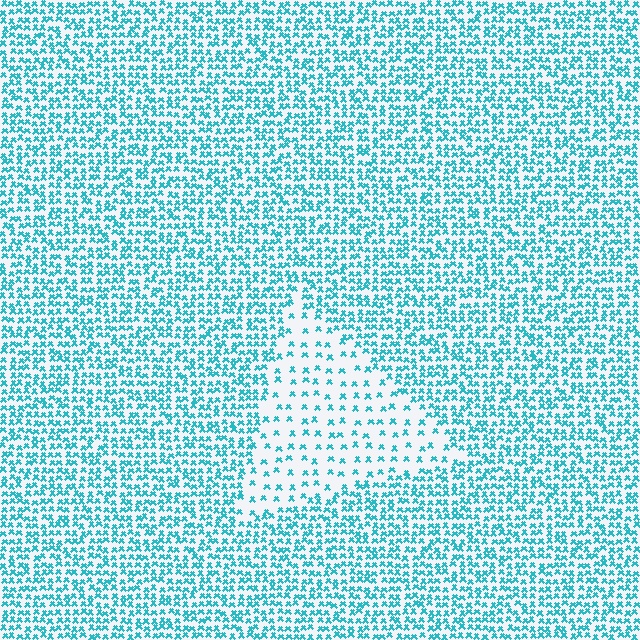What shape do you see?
I see a triangle.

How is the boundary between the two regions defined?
The boundary is defined by a change in element density (approximately 2.7x ratio). All elements are the same color, size, and shape.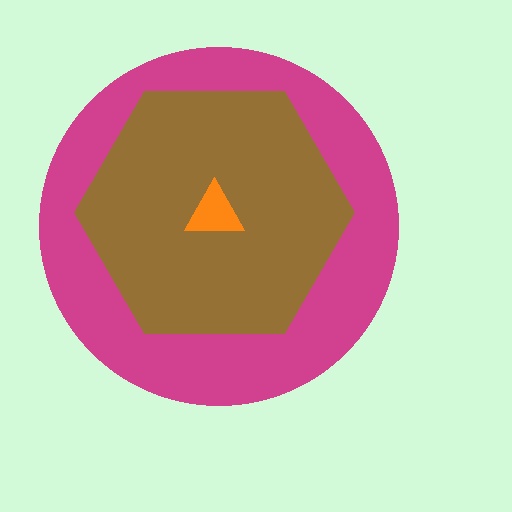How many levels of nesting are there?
3.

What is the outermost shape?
The magenta circle.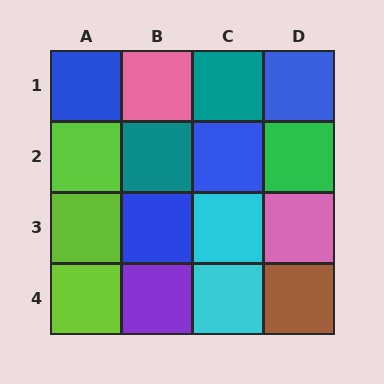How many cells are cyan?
2 cells are cyan.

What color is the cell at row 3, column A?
Lime.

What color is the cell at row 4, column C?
Cyan.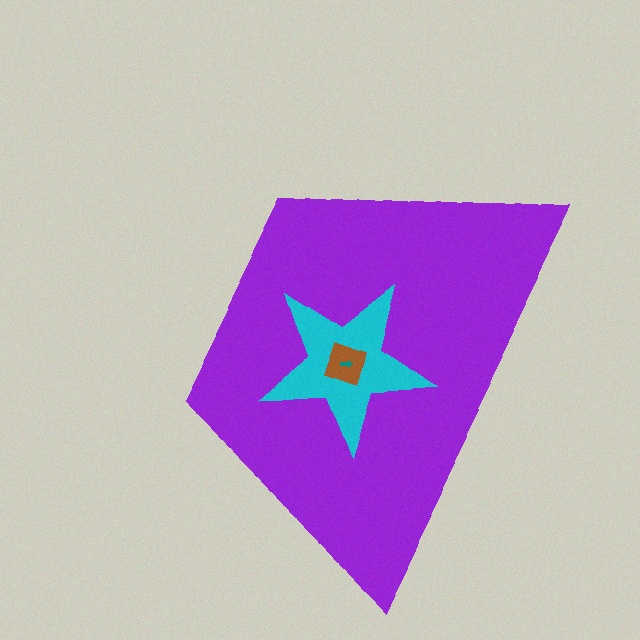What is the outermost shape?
The purple trapezoid.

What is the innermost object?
The teal arrow.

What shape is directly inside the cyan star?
The brown diamond.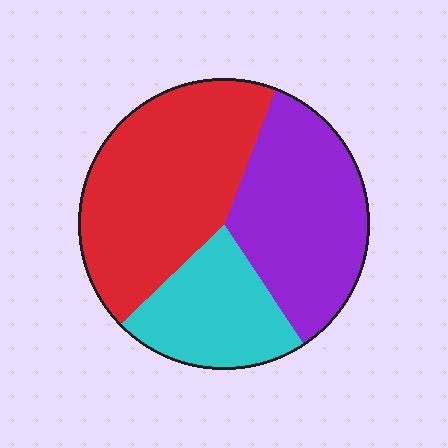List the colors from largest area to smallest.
From largest to smallest: red, purple, cyan.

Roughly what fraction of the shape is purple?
Purple takes up about one third (1/3) of the shape.